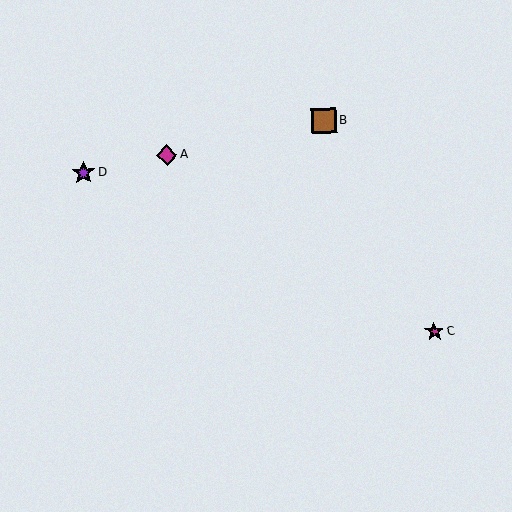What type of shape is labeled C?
Shape C is a magenta star.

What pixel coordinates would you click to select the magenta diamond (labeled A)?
Click at (167, 155) to select the magenta diamond A.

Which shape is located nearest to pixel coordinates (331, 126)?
The brown square (labeled B) at (324, 121) is nearest to that location.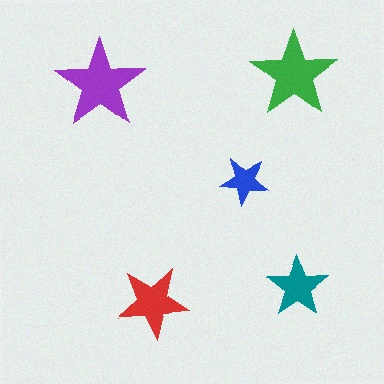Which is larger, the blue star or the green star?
The green one.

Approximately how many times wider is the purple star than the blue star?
About 2 times wider.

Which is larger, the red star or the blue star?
The red one.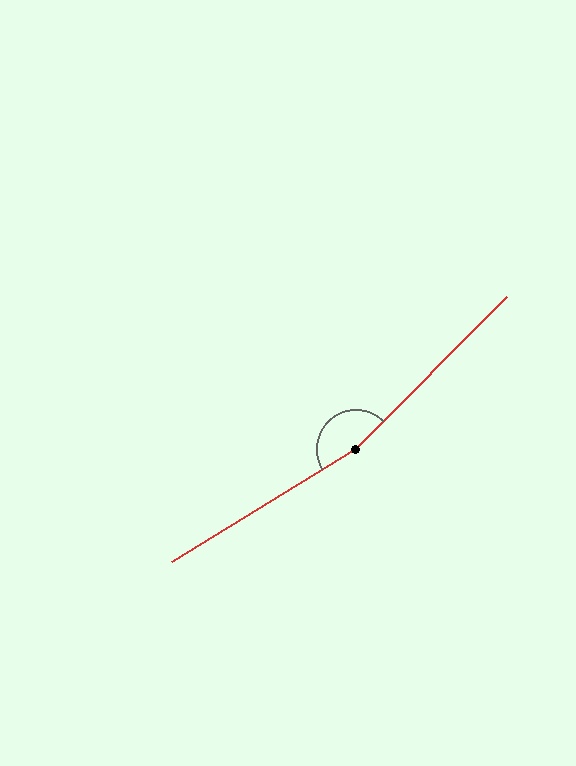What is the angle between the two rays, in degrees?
Approximately 166 degrees.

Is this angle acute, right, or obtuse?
It is obtuse.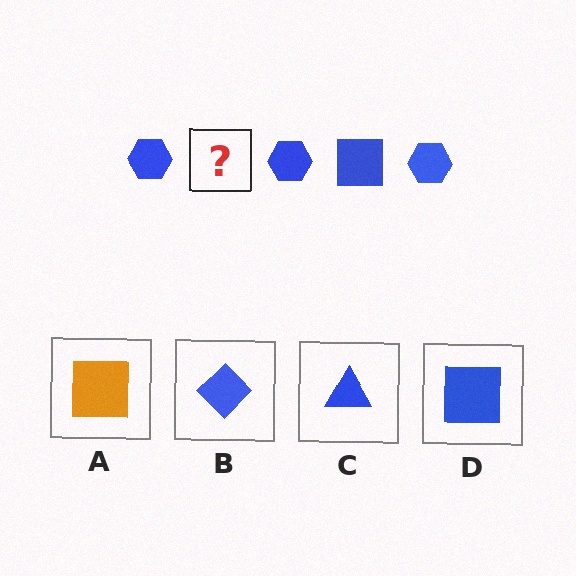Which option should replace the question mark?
Option D.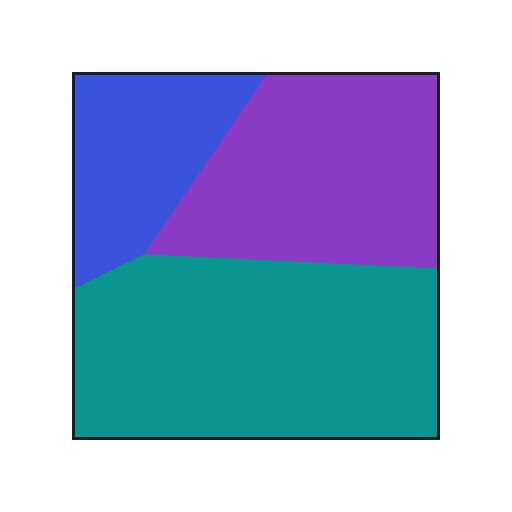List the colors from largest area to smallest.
From largest to smallest: teal, purple, blue.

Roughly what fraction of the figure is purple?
Purple covers roughly 35% of the figure.